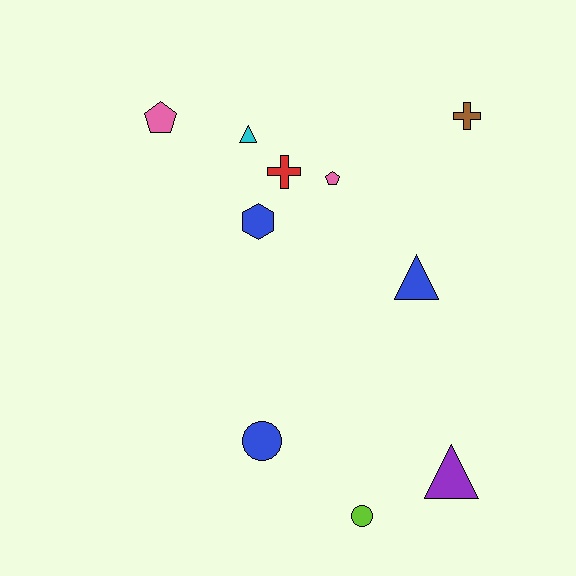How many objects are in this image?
There are 10 objects.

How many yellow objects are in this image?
There are no yellow objects.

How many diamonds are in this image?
There are no diamonds.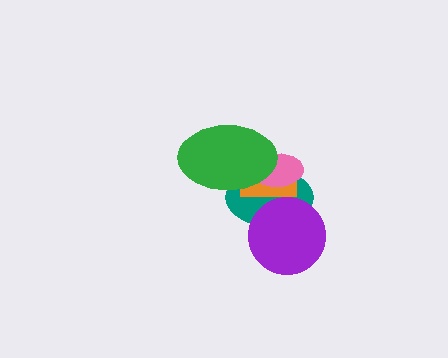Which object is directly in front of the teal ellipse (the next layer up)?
The orange rectangle is directly in front of the teal ellipse.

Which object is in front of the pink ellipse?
The green ellipse is in front of the pink ellipse.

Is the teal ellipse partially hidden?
Yes, it is partially covered by another shape.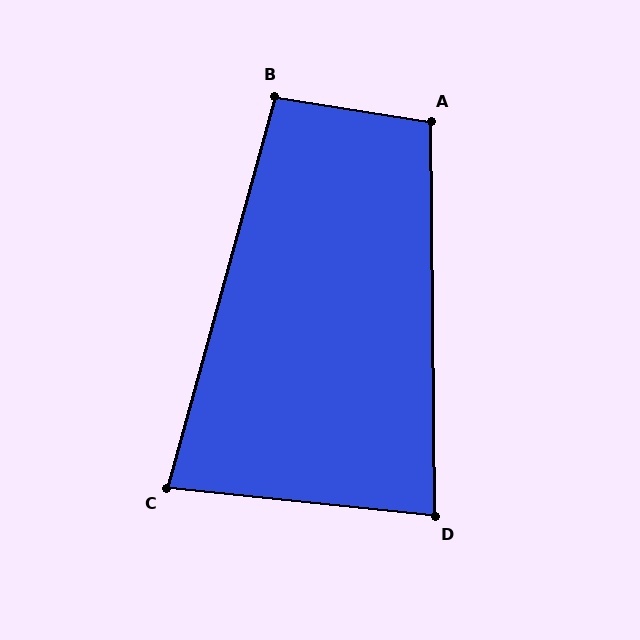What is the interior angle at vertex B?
Approximately 97 degrees (obtuse).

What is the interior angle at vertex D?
Approximately 83 degrees (acute).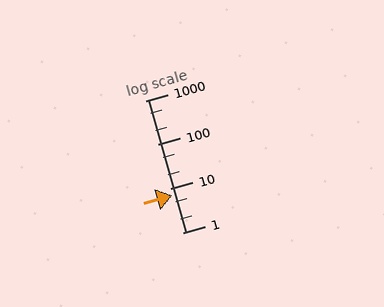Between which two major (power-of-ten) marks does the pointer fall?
The pointer is between 1 and 10.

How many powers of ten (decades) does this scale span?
The scale spans 3 decades, from 1 to 1000.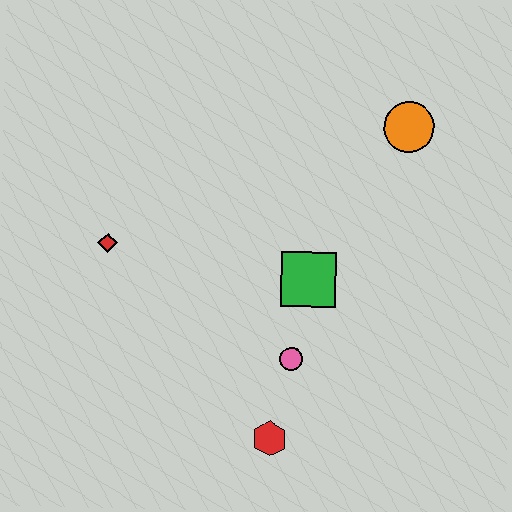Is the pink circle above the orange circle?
No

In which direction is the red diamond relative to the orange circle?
The red diamond is to the left of the orange circle.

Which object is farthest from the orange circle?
The red hexagon is farthest from the orange circle.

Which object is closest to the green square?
The pink circle is closest to the green square.